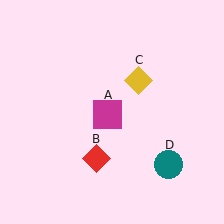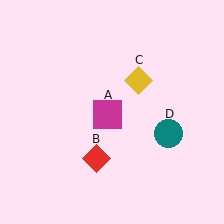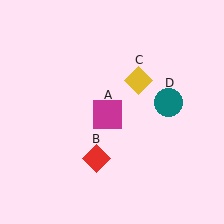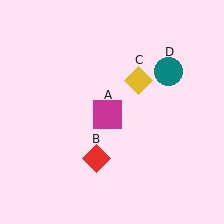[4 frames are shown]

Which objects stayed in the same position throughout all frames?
Magenta square (object A) and red diamond (object B) and yellow diamond (object C) remained stationary.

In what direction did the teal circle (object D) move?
The teal circle (object D) moved up.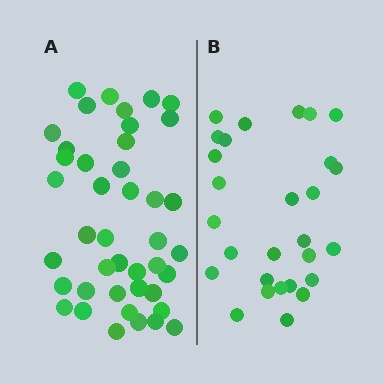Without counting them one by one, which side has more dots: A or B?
Region A (the left region) has more dots.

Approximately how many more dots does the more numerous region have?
Region A has approximately 15 more dots than region B.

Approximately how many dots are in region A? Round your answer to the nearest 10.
About 40 dots. (The exact count is 42, which rounds to 40.)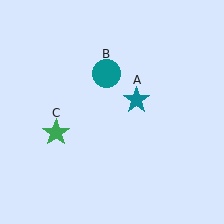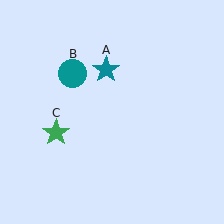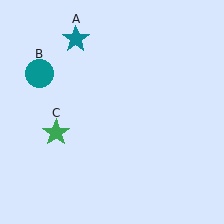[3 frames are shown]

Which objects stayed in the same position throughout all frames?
Green star (object C) remained stationary.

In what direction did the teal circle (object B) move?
The teal circle (object B) moved left.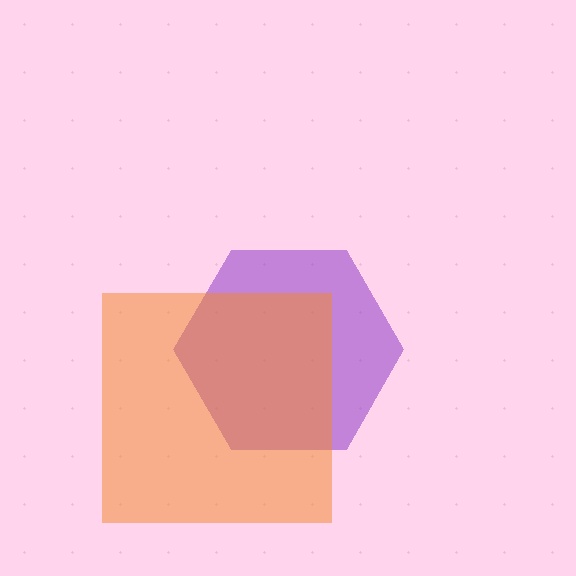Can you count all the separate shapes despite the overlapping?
Yes, there are 2 separate shapes.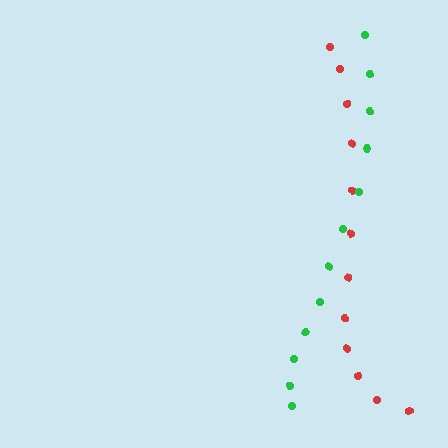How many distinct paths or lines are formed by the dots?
There are 2 distinct paths.